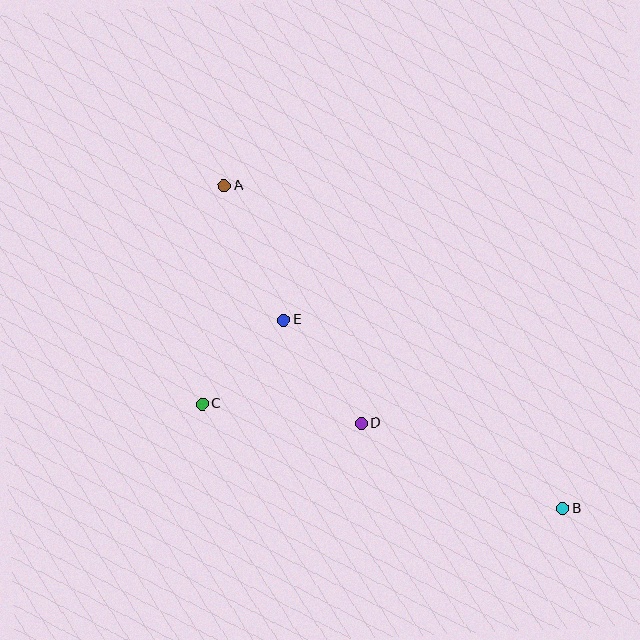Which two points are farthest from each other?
Points A and B are farthest from each other.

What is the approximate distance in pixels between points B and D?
The distance between B and D is approximately 219 pixels.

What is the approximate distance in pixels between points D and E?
The distance between D and E is approximately 129 pixels.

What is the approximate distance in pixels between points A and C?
The distance between A and C is approximately 220 pixels.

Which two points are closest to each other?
Points C and E are closest to each other.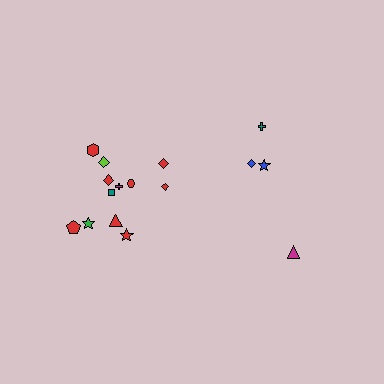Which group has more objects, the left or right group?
The left group.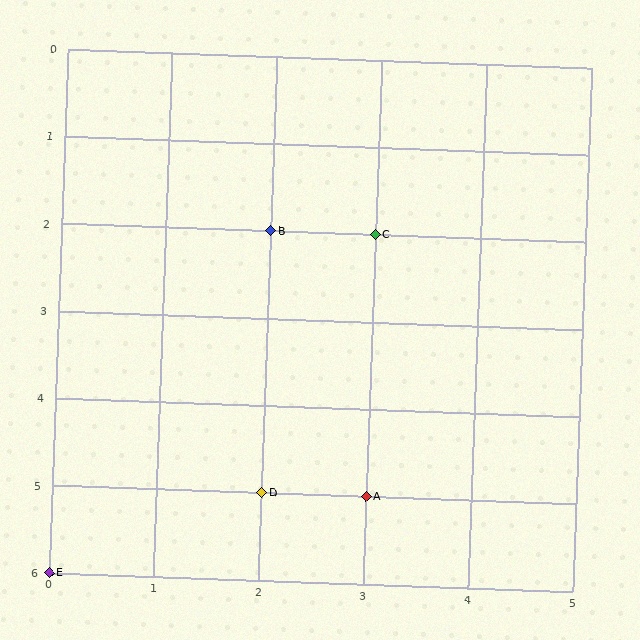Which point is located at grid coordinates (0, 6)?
Point E is at (0, 6).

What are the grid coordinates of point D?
Point D is at grid coordinates (2, 5).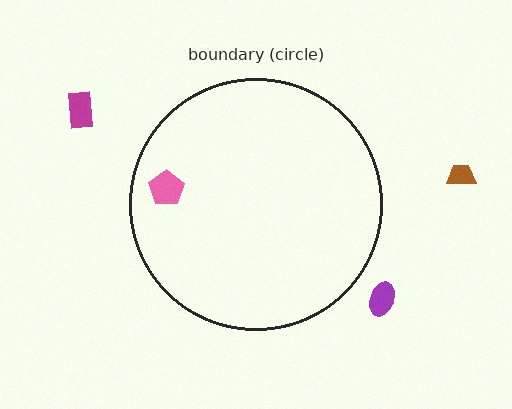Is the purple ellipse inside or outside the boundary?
Outside.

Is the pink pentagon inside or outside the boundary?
Inside.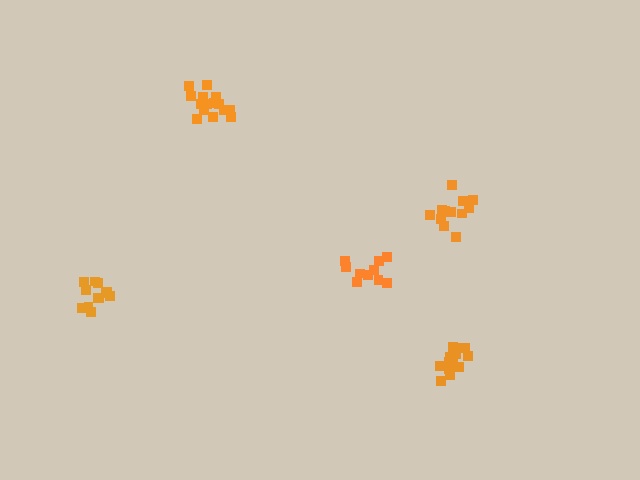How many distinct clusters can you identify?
There are 5 distinct clusters.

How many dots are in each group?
Group 1: 12 dots, Group 2: 15 dots, Group 3: 12 dots, Group 4: 10 dots, Group 5: 14 dots (63 total).